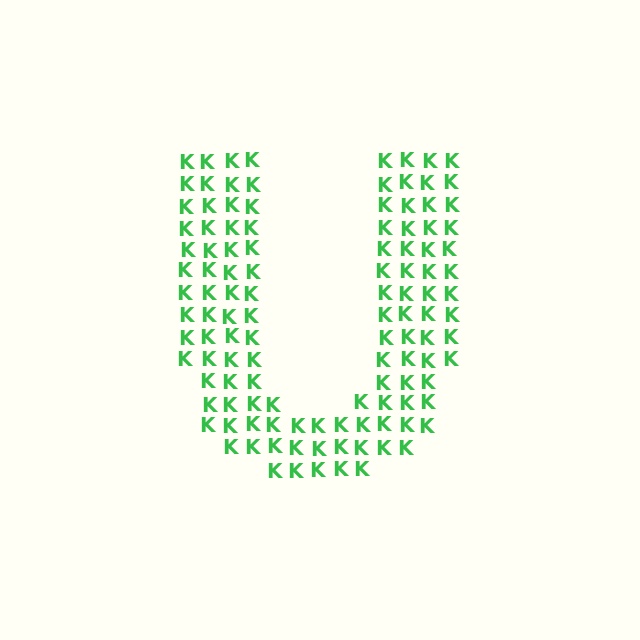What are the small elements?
The small elements are letter K's.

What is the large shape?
The large shape is the letter U.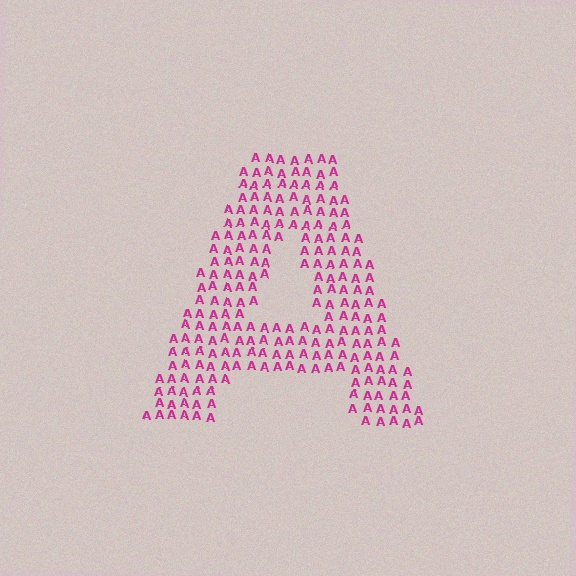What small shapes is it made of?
It is made of small letter A's.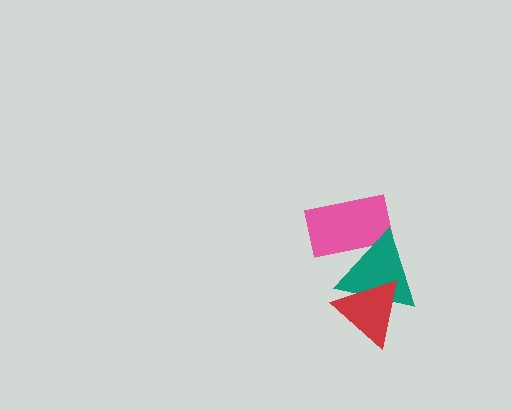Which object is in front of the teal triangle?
The red triangle is in front of the teal triangle.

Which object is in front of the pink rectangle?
The teal triangle is in front of the pink rectangle.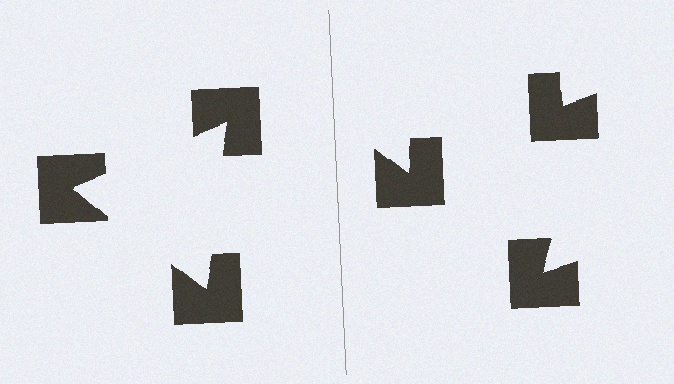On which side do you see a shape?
An illusory triangle appears on the left side. On the right side the wedge cuts are rotated, so no coherent shape forms.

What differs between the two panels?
The notched squares are positioned identically on both sides; only the wedge orientations differ. On the left they align to a triangle; on the right they are misaligned.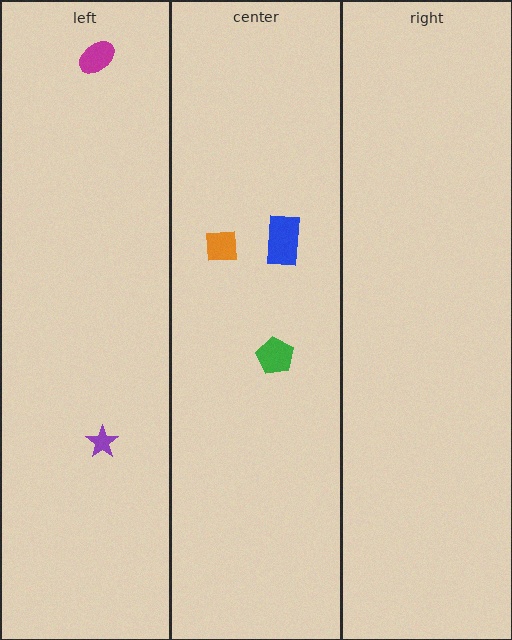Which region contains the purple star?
The left region.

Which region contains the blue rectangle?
The center region.